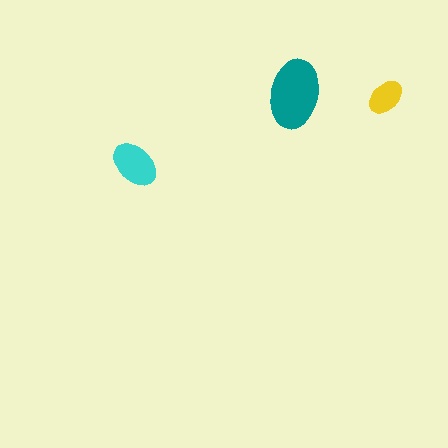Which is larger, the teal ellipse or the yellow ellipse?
The teal one.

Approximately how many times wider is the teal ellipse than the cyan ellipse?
About 1.5 times wider.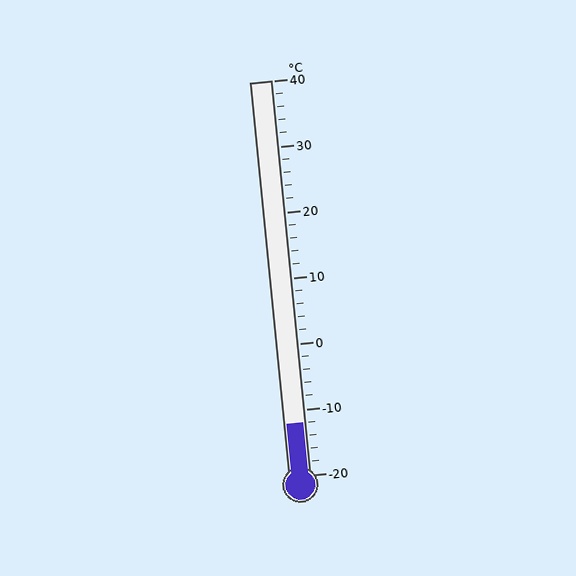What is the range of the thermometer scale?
The thermometer scale ranges from -20°C to 40°C.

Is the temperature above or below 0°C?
The temperature is below 0°C.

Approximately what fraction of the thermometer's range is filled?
The thermometer is filled to approximately 15% of its range.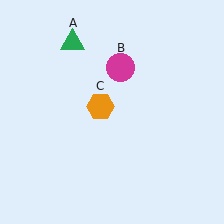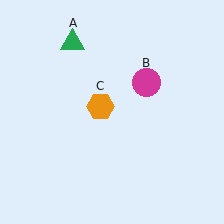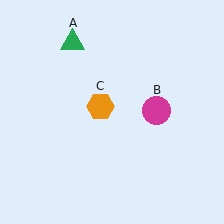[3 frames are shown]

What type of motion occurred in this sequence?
The magenta circle (object B) rotated clockwise around the center of the scene.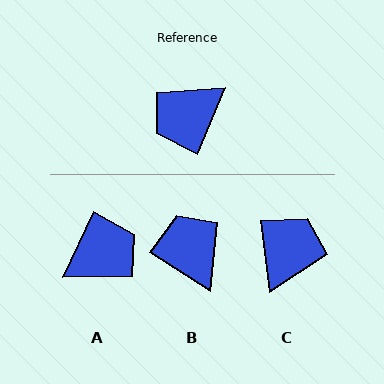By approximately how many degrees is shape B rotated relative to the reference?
Approximately 100 degrees clockwise.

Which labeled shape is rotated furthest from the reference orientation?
A, about 177 degrees away.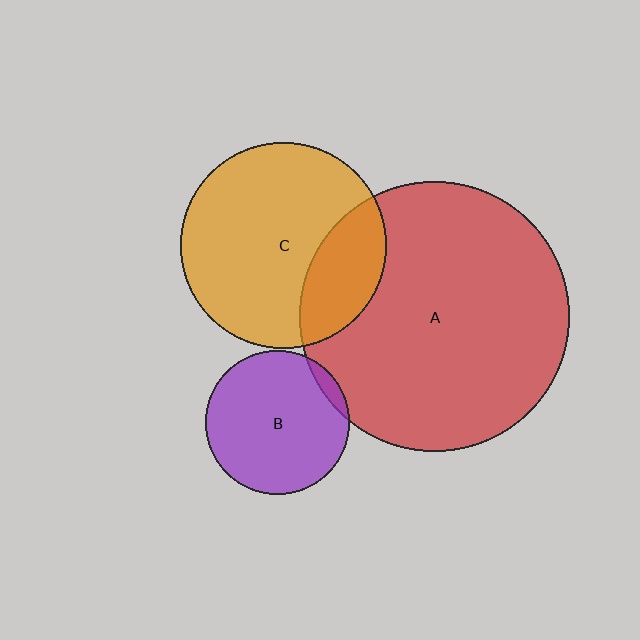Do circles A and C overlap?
Yes.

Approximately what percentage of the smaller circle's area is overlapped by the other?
Approximately 25%.